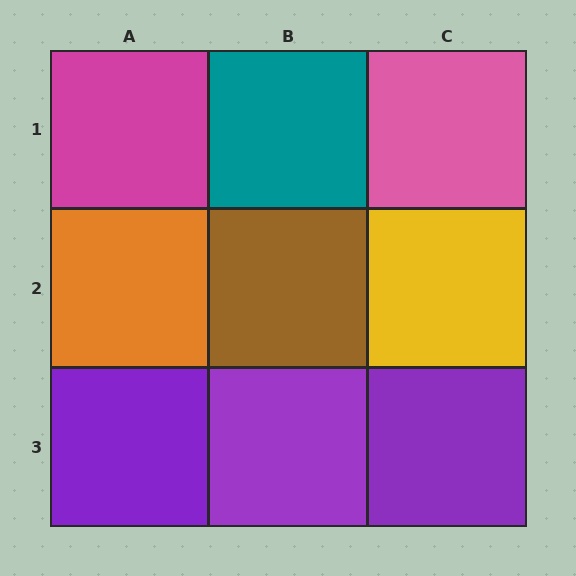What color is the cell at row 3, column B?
Purple.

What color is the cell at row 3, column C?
Purple.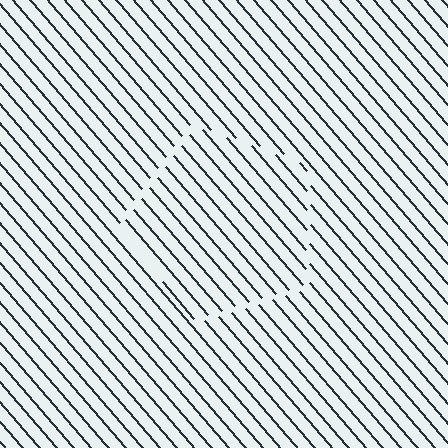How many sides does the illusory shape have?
5 sides — the line-ends trace a pentagon.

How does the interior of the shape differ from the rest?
The interior of the shape contains the same grating, shifted by half a period — the contour is defined by the phase discontinuity where line-ends from the inner and outer gratings abut.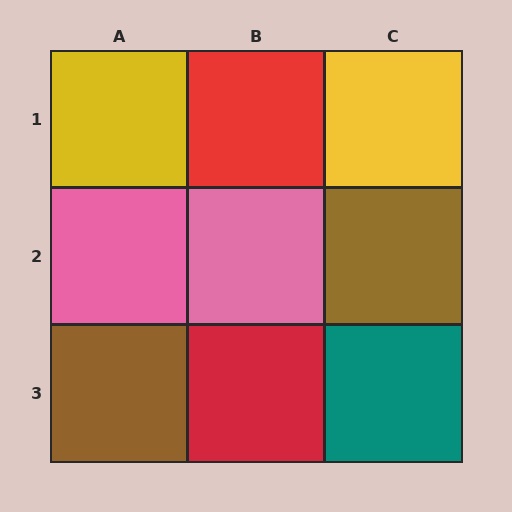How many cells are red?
2 cells are red.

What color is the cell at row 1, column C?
Yellow.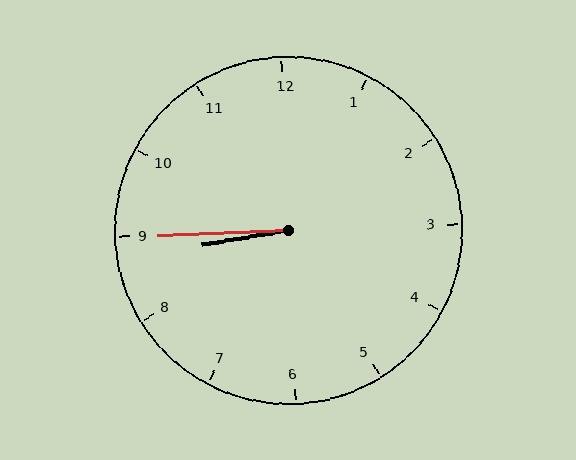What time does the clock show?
8:45.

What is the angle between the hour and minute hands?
Approximately 8 degrees.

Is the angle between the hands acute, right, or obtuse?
It is acute.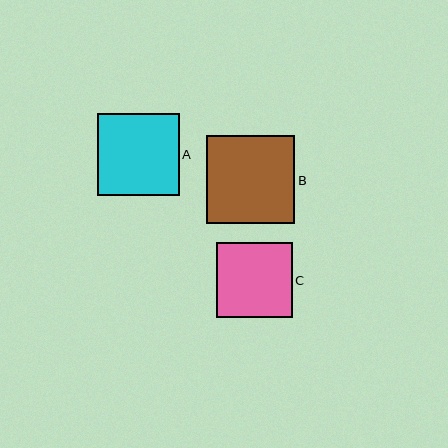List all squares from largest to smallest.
From largest to smallest: B, A, C.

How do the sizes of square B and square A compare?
Square B and square A are approximately the same size.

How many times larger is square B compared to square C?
Square B is approximately 1.2 times the size of square C.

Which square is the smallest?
Square C is the smallest with a size of approximately 76 pixels.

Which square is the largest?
Square B is the largest with a size of approximately 88 pixels.